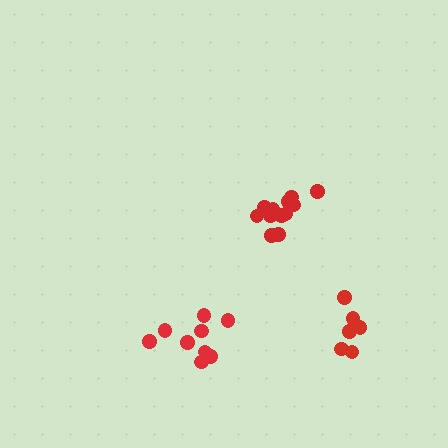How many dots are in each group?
Group 1: 12 dots, Group 2: 9 dots, Group 3: 6 dots (27 total).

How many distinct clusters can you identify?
There are 3 distinct clusters.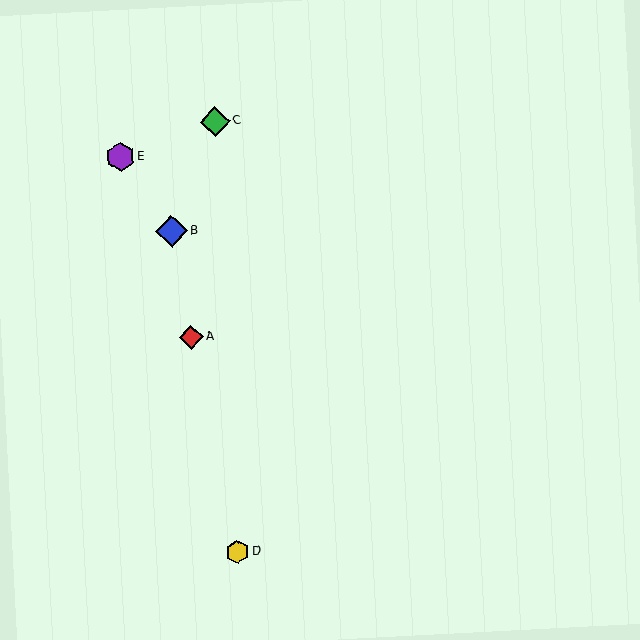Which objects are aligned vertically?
Objects C, D are aligned vertically.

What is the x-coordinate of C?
Object C is at x≈215.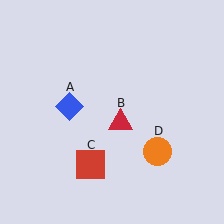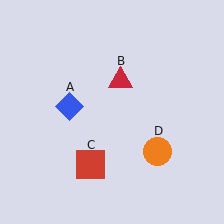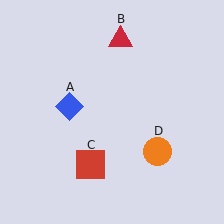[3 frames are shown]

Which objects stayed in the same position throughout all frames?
Blue diamond (object A) and red square (object C) and orange circle (object D) remained stationary.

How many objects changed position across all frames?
1 object changed position: red triangle (object B).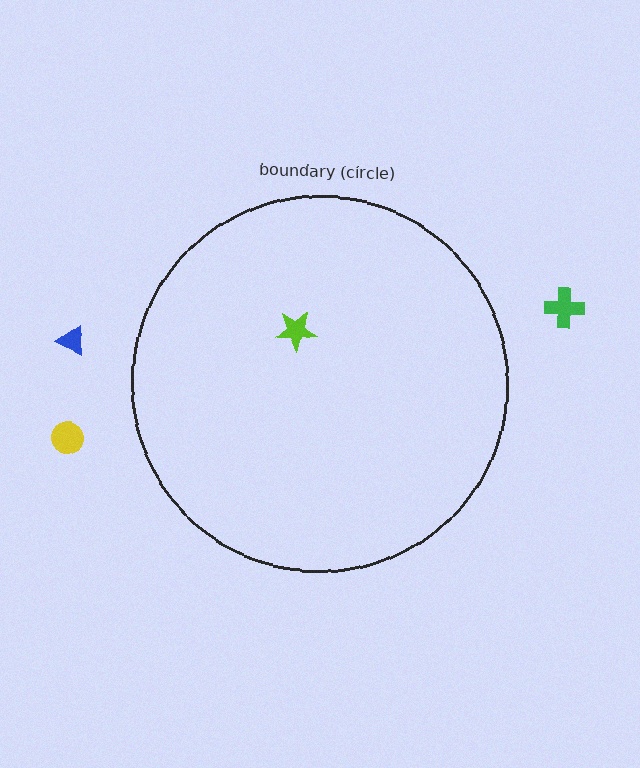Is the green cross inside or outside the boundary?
Outside.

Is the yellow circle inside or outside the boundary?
Outside.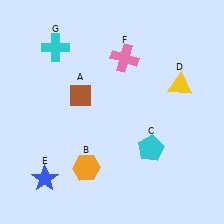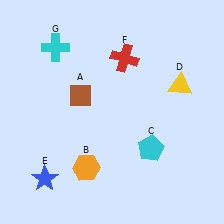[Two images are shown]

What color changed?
The cross (F) changed from pink in Image 1 to red in Image 2.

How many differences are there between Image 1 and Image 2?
There is 1 difference between the two images.